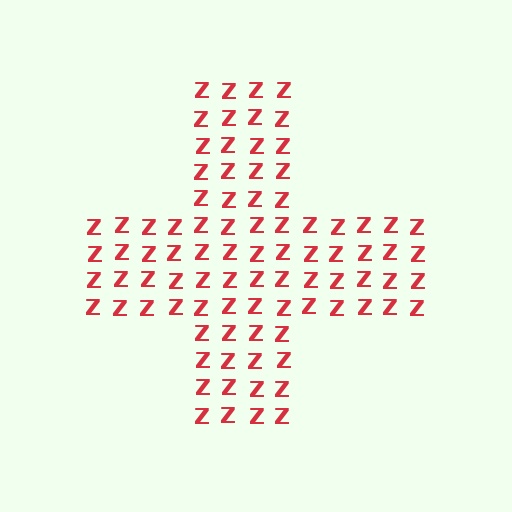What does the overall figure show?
The overall figure shows a cross.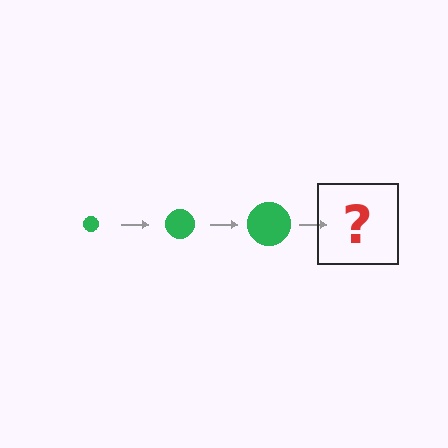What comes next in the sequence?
The next element should be a green circle, larger than the previous one.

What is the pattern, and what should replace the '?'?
The pattern is that the circle gets progressively larger each step. The '?' should be a green circle, larger than the previous one.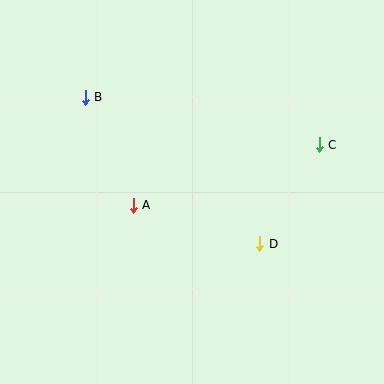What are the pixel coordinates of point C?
Point C is at (319, 145).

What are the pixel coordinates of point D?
Point D is at (260, 244).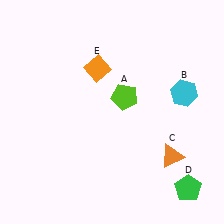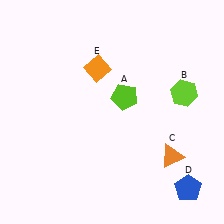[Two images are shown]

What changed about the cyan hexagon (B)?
In Image 1, B is cyan. In Image 2, it changed to lime.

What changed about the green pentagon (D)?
In Image 1, D is green. In Image 2, it changed to blue.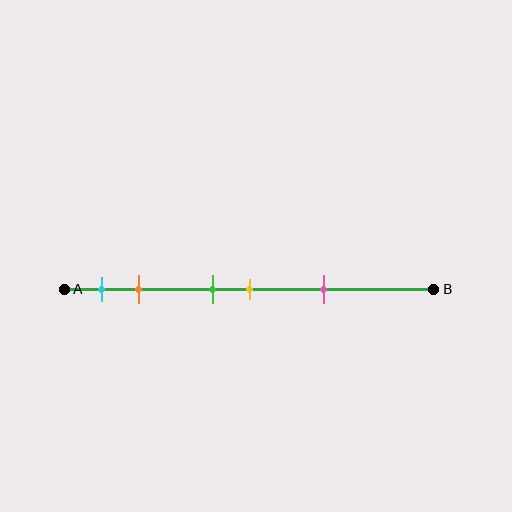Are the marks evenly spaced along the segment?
No, the marks are not evenly spaced.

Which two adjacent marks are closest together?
The green and yellow marks are the closest adjacent pair.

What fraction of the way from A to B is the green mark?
The green mark is approximately 40% (0.4) of the way from A to B.